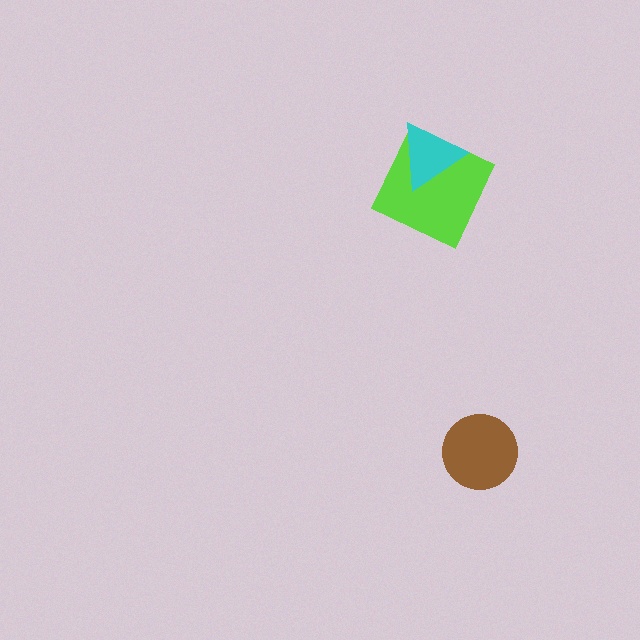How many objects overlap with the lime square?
1 object overlaps with the lime square.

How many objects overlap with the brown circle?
0 objects overlap with the brown circle.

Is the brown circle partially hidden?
No, no other shape covers it.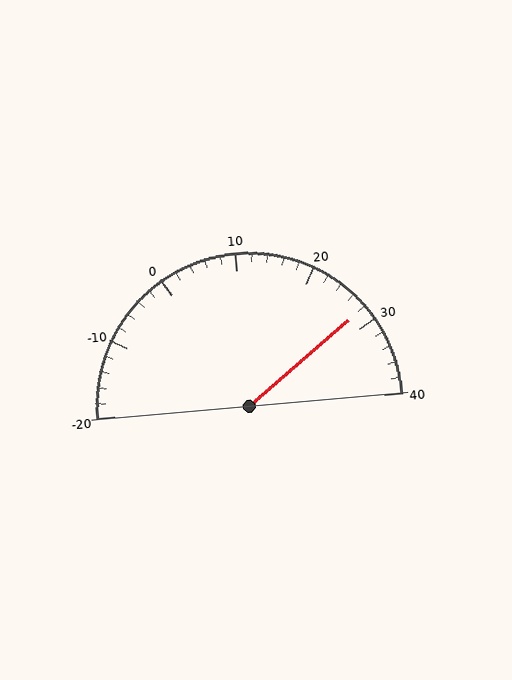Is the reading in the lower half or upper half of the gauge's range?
The reading is in the upper half of the range (-20 to 40).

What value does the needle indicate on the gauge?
The needle indicates approximately 28.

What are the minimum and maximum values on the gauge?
The gauge ranges from -20 to 40.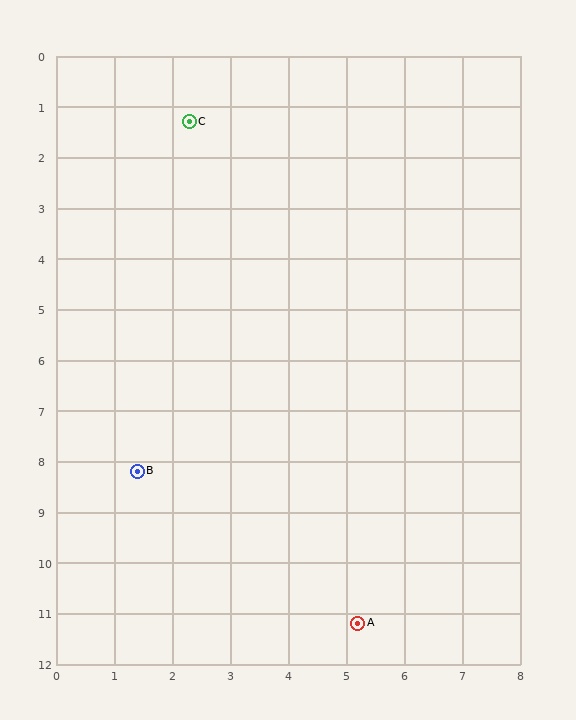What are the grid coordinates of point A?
Point A is at approximately (5.2, 11.2).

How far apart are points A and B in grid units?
Points A and B are about 4.8 grid units apart.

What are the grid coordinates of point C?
Point C is at approximately (2.3, 1.3).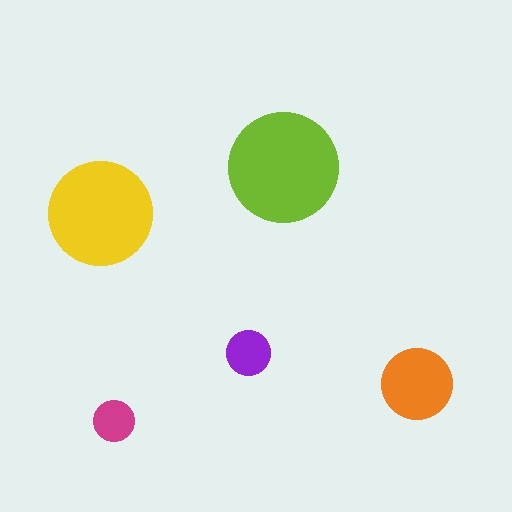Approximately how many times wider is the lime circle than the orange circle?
About 1.5 times wider.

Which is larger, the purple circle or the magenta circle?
The purple one.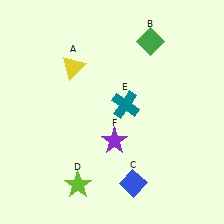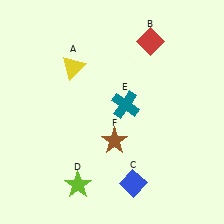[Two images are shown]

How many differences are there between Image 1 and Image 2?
There are 2 differences between the two images.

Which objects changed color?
B changed from green to red. F changed from purple to brown.